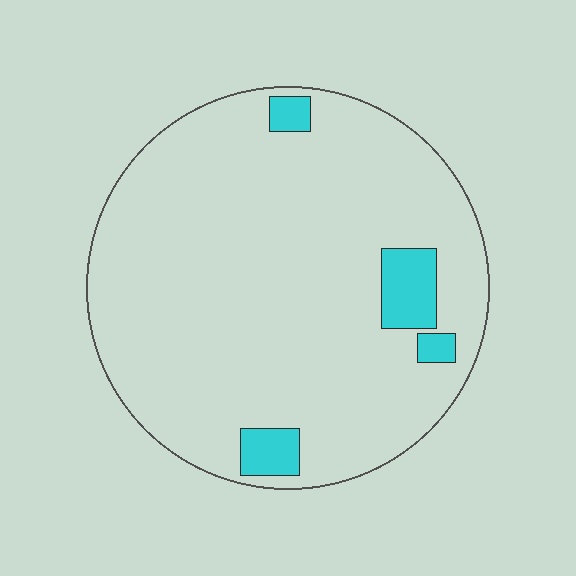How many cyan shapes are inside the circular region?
4.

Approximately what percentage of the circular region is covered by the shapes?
Approximately 10%.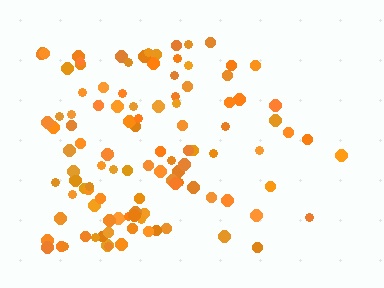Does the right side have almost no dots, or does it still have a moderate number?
Still a moderate number, just noticeably fewer than the left.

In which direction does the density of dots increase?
From right to left, with the left side densest.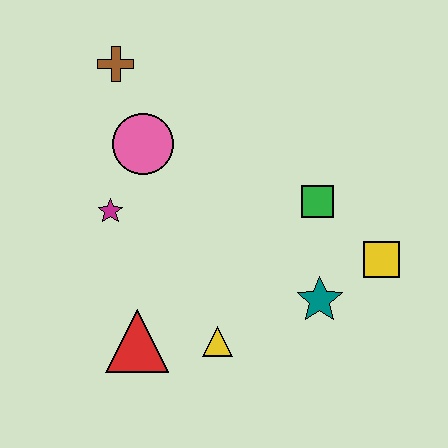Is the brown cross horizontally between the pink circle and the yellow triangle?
No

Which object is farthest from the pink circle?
The yellow square is farthest from the pink circle.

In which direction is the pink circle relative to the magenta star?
The pink circle is above the magenta star.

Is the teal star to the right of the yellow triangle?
Yes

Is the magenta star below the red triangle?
No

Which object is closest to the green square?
The yellow square is closest to the green square.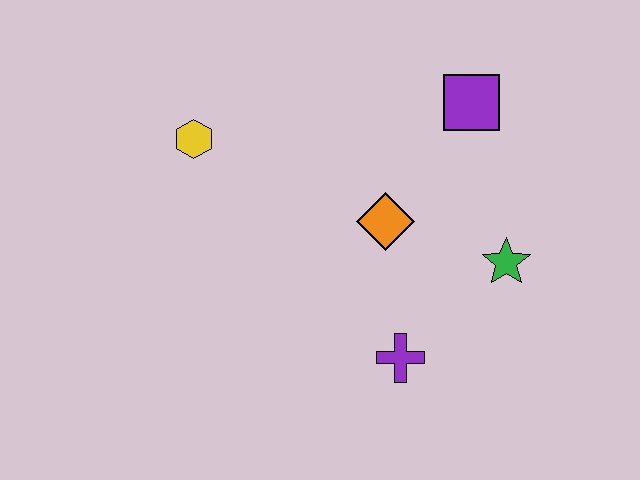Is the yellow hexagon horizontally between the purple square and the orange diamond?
No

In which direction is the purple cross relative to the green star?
The purple cross is to the left of the green star.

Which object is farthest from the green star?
The yellow hexagon is farthest from the green star.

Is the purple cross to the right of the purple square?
No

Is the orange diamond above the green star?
Yes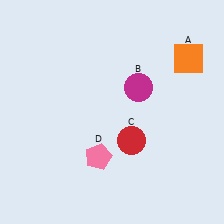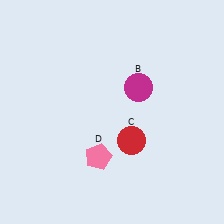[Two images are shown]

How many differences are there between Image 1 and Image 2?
There is 1 difference between the two images.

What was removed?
The orange square (A) was removed in Image 2.